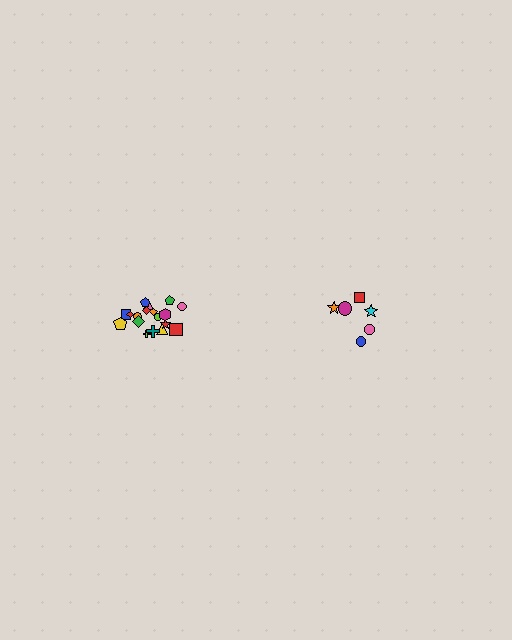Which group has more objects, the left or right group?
The left group.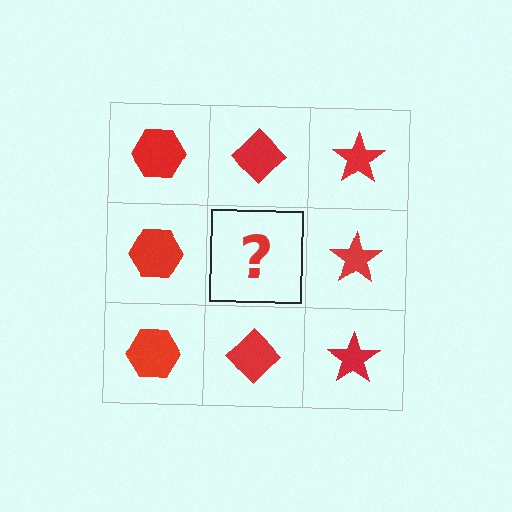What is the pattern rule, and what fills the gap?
The rule is that each column has a consistent shape. The gap should be filled with a red diamond.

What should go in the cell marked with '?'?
The missing cell should contain a red diamond.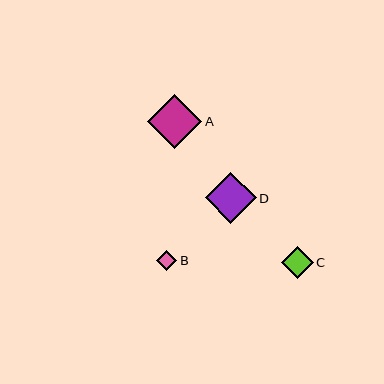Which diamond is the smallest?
Diamond B is the smallest with a size of approximately 20 pixels.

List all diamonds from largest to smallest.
From largest to smallest: A, D, C, B.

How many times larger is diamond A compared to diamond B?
Diamond A is approximately 2.7 times the size of diamond B.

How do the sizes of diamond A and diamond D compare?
Diamond A and diamond D are approximately the same size.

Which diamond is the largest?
Diamond A is the largest with a size of approximately 54 pixels.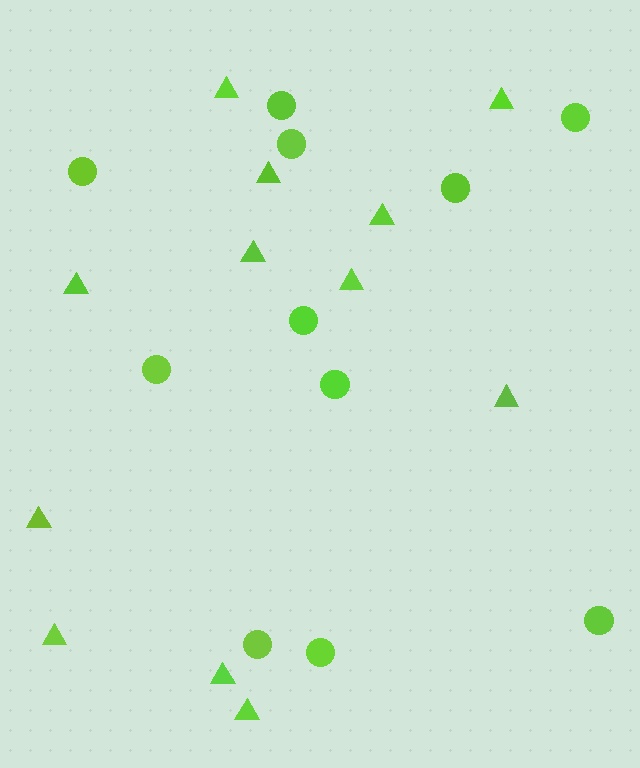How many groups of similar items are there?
There are 2 groups: one group of triangles (12) and one group of circles (11).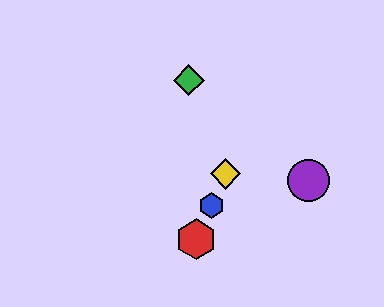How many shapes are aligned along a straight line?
3 shapes (the red hexagon, the blue hexagon, the yellow diamond) are aligned along a straight line.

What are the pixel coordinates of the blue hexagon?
The blue hexagon is at (211, 205).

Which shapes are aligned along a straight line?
The red hexagon, the blue hexagon, the yellow diamond are aligned along a straight line.